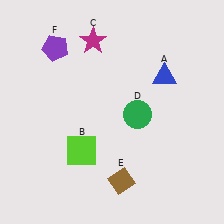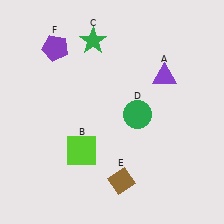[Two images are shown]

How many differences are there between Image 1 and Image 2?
There are 2 differences between the two images.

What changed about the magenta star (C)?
In Image 1, C is magenta. In Image 2, it changed to green.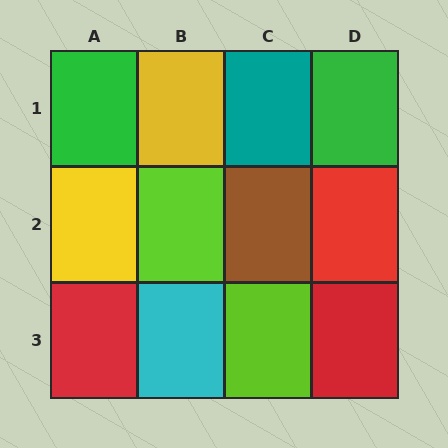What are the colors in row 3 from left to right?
Red, cyan, lime, red.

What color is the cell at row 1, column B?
Yellow.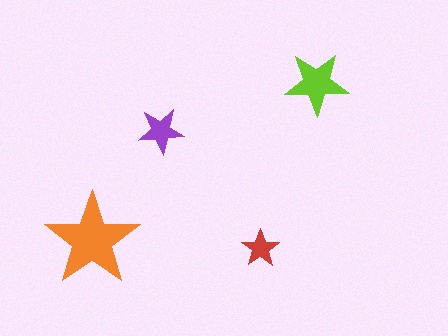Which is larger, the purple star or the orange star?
The orange one.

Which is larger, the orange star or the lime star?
The orange one.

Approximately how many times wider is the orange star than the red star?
About 2.5 times wider.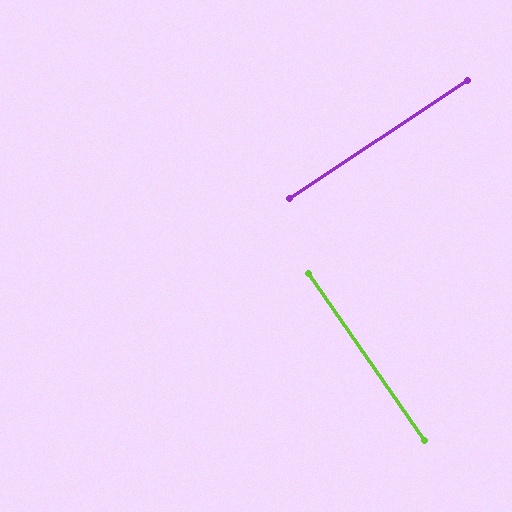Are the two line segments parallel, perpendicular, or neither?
Perpendicular — they meet at approximately 89°.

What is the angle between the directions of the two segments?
Approximately 89 degrees.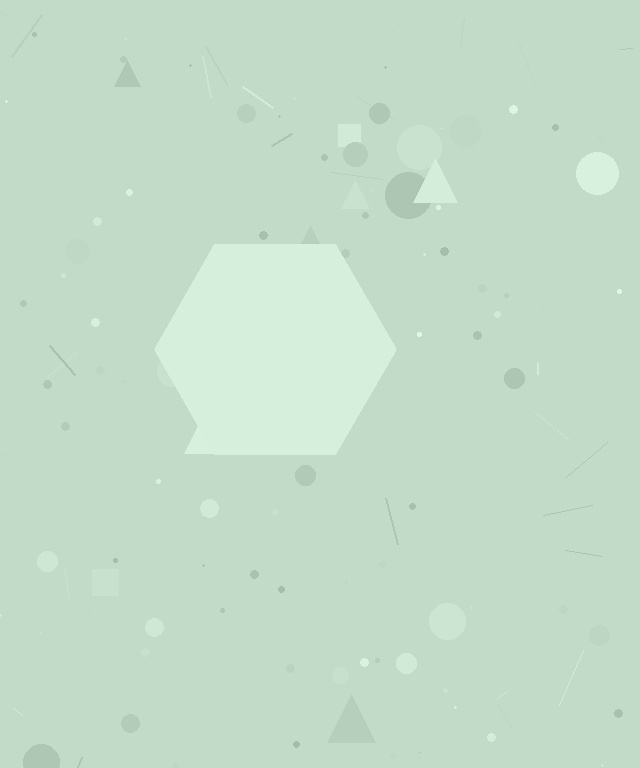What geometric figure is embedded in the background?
A hexagon is embedded in the background.